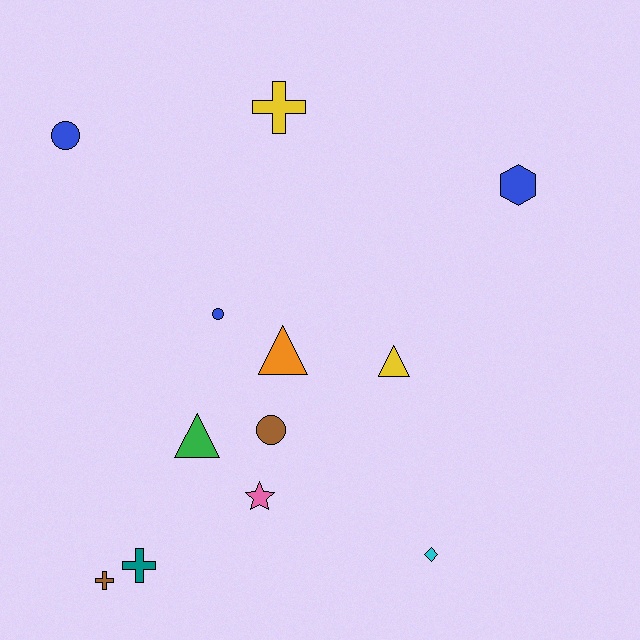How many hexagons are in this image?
There is 1 hexagon.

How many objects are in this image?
There are 12 objects.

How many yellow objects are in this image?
There are 2 yellow objects.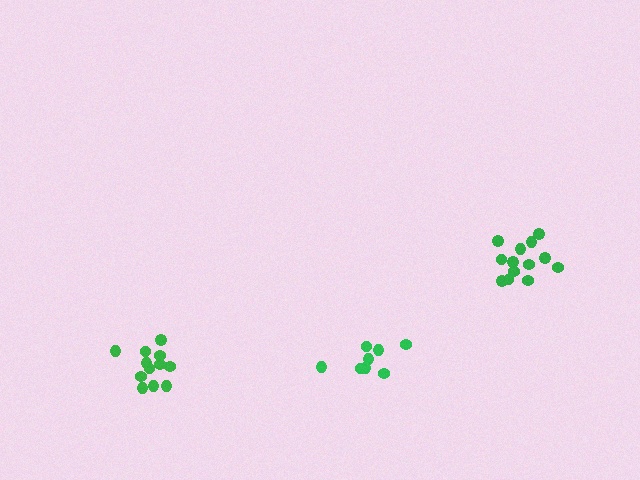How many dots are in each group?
Group 1: 8 dots, Group 2: 12 dots, Group 3: 13 dots (33 total).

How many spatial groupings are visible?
There are 3 spatial groupings.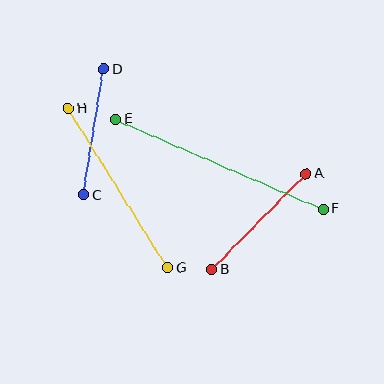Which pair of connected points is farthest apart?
Points E and F are farthest apart.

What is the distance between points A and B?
The distance is approximately 134 pixels.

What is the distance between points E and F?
The distance is approximately 226 pixels.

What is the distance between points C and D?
The distance is approximately 127 pixels.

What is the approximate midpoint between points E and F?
The midpoint is at approximately (219, 164) pixels.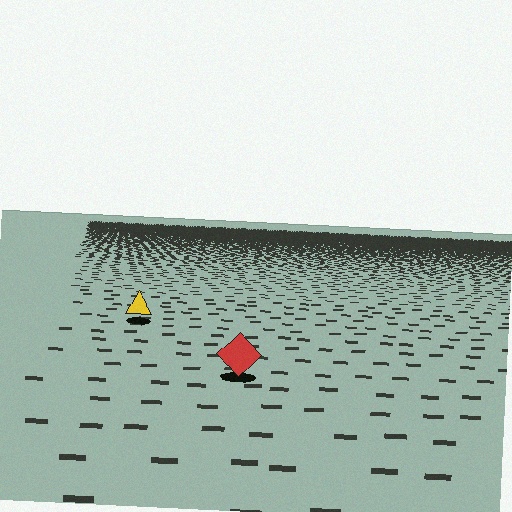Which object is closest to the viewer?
The red diamond is closest. The texture marks near it are larger and more spread out.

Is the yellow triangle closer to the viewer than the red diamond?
No. The red diamond is closer — you can tell from the texture gradient: the ground texture is coarser near it.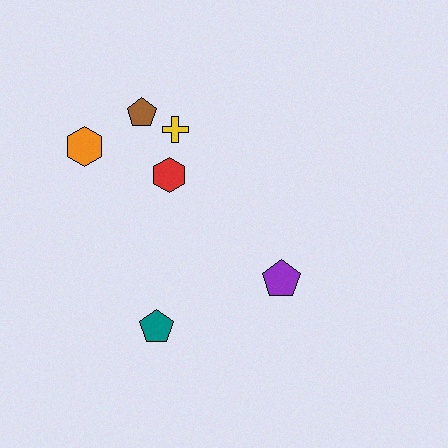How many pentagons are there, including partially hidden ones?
There are 3 pentagons.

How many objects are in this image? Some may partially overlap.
There are 6 objects.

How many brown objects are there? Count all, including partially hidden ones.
There is 1 brown object.